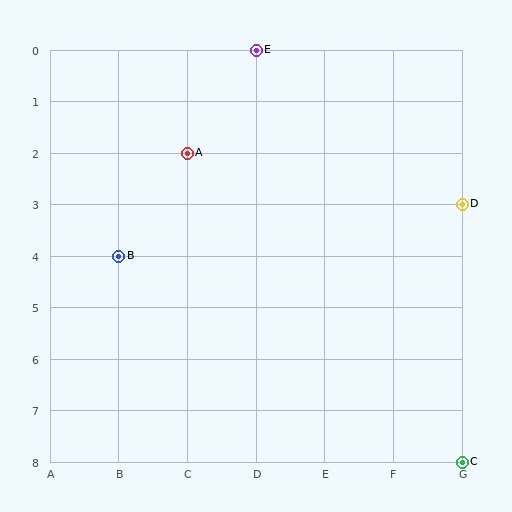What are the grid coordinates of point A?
Point A is at grid coordinates (C, 2).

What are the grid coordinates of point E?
Point E is at grid coordinates (D, 0).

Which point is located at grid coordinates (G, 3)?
Point D is at (G, 3).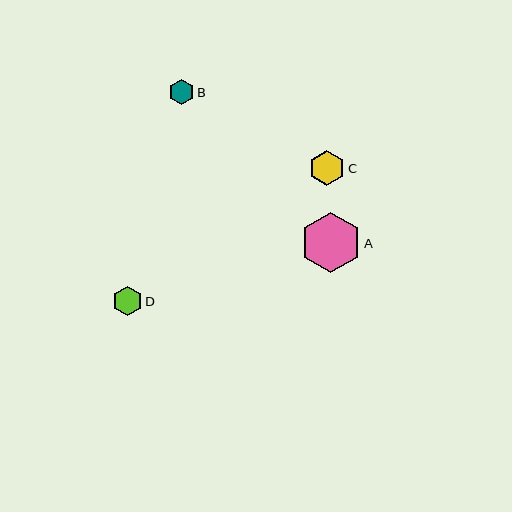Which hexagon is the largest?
Hexagon A is the largest with a size of approximately 61 pixels.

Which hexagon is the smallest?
Hexagon B is the smallest with a size of approximately 25 pixels.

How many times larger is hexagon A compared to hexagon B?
Hexagon A is approximately 2.4 times the size of hexagon B.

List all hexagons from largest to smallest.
From largest to smallest: A, C, D, B.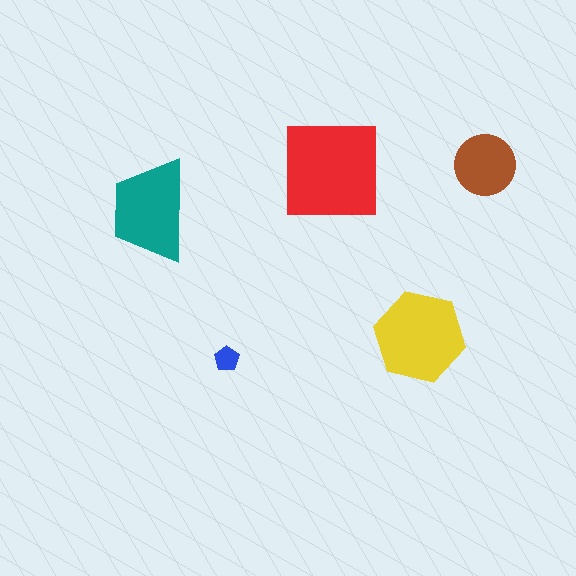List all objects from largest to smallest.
The red square, the yellow hexagon, the teal trapezoid, the brown circle, the blue pentagon.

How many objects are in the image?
There are 5 objects in the image.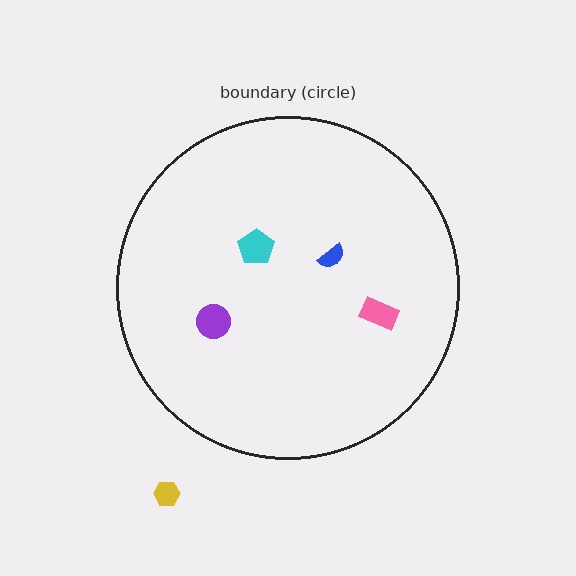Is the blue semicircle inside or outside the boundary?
Inside.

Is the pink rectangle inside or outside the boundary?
Inside.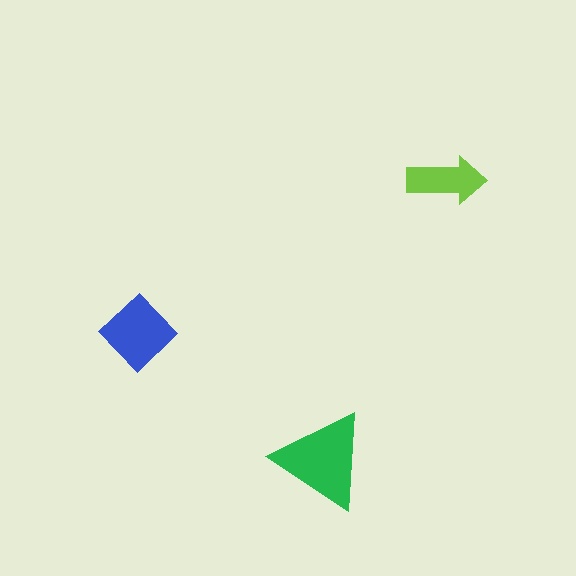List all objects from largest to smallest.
The green triangle, the blue diamond, the lime arrow.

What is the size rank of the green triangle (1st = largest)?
1st.